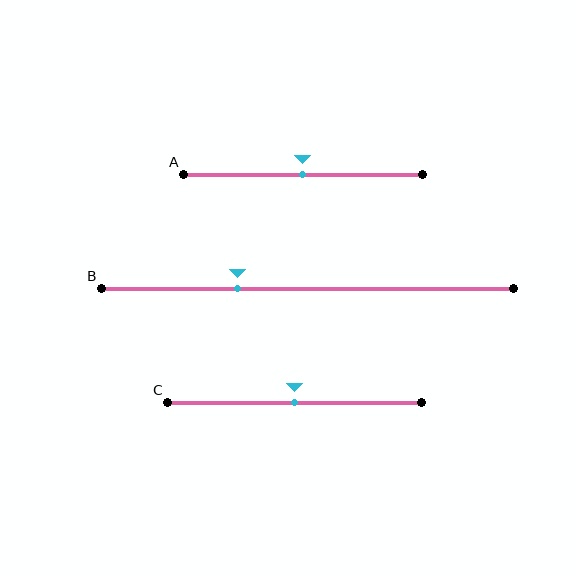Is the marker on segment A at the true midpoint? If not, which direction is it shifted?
Yes, the marker on segment A is at the true midpoint.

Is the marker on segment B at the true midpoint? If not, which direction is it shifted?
No, the marker on segment B is shifted to the left by about 17% of the segment length.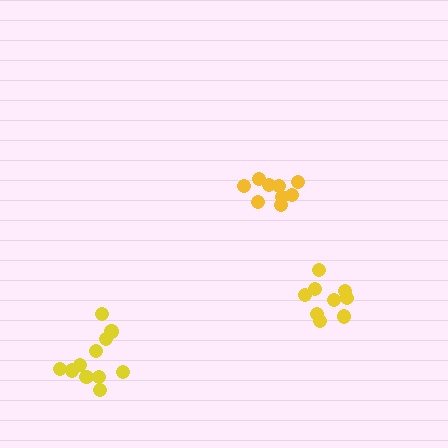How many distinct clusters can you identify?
There are 3 distinct clusters.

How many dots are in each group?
Group 1: 9 dots, Group 2: 9 dots, Group 3: 11 dots (29 total).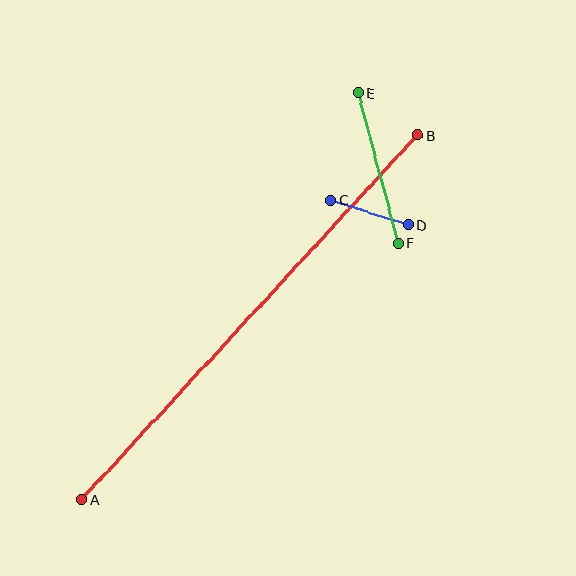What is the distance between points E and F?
The distance is approximately 155 pixels.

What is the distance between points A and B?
The distance is approximately 496 pixels.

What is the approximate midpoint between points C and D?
The midpoint is at approximately (370, 212) pixels.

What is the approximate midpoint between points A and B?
The midpoint is at approximately (250, 317) pixels.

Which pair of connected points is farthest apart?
Points A and B are farthest apart.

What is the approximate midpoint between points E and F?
The midpoint is at approximately (378, 168) pixels.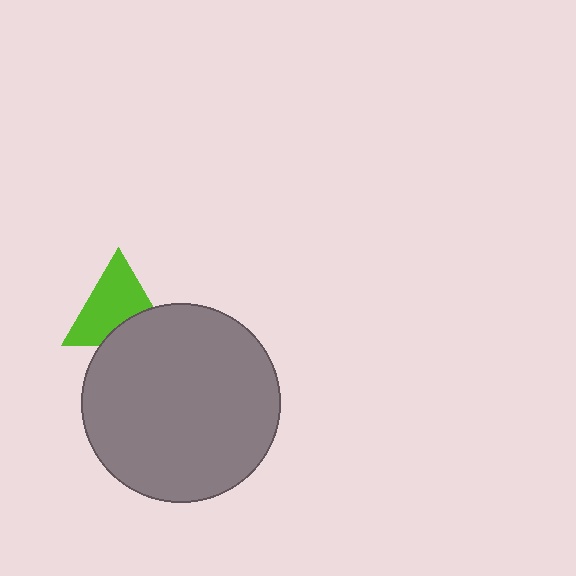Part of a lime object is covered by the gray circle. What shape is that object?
It is a triangle.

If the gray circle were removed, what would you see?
You would see the complete lime triangle.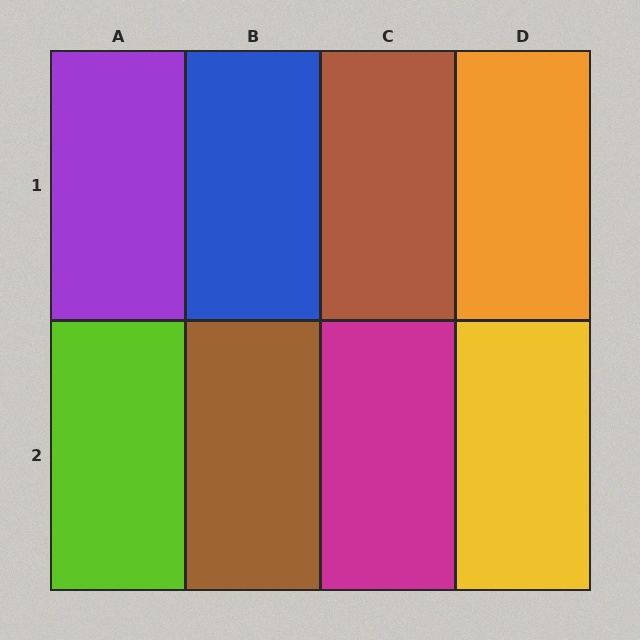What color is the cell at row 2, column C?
Magenta.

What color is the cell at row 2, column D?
Yellow.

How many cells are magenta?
1 cell is magenta.